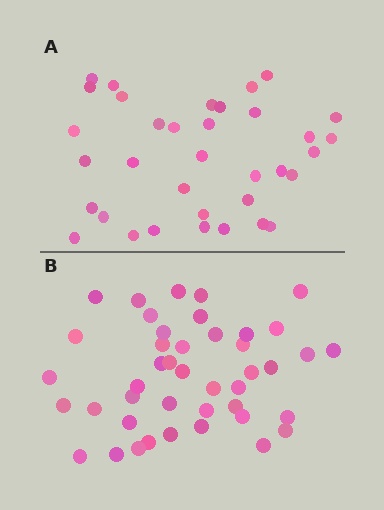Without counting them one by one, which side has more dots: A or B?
Region B (the bottom region) has more dots.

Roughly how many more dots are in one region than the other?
Region B has roughly 8 or so more dots than region A.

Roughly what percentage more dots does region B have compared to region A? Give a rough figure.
About 25% more.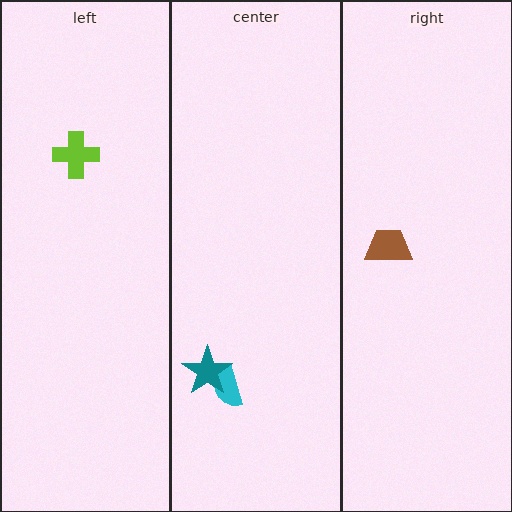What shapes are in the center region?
The cyan semicircle, the teal star.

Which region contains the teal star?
The center region.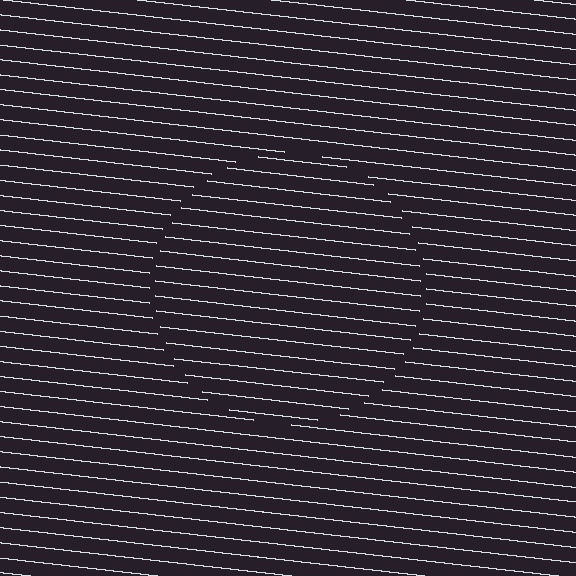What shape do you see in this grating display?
An illusory circle. The interior of the shape contains the same grating, shifted by half a period — the contour is defined by the phase discontinuity where line-ends from the inner and outer gratings abut.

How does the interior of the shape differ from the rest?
The interior of the shape contains the same grating, shifted by half a period — the contour is defined by the phase discontinuity where line-ends from the inner and outer gratings abut.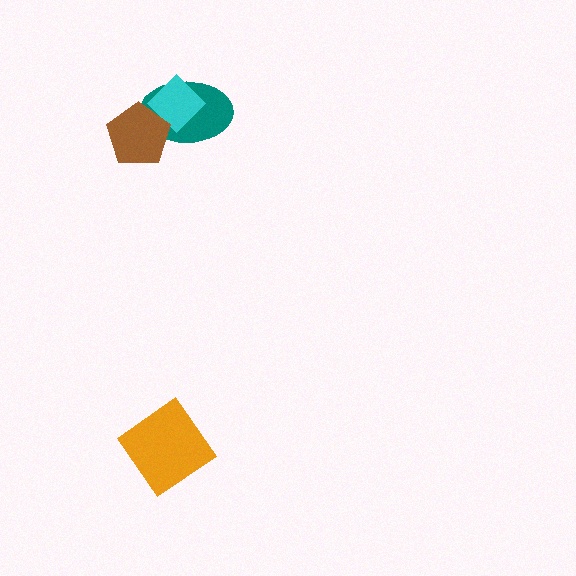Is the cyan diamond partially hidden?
Yes, it is partially covered by another shape.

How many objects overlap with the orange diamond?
0 objects overlap with the orange diamond.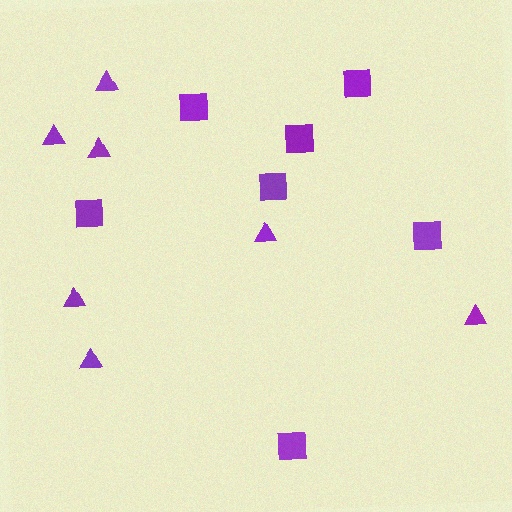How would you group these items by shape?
There are 2 groups: one group of squares (7) and one group of triangles (7).